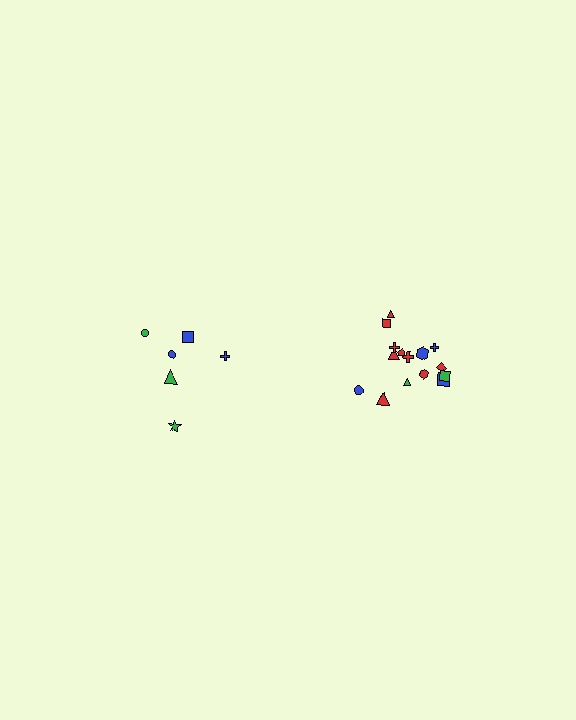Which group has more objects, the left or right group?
The right group.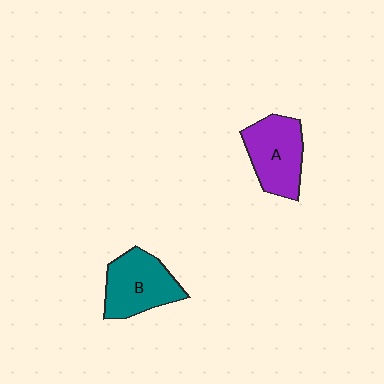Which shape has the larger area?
Shape B (teal).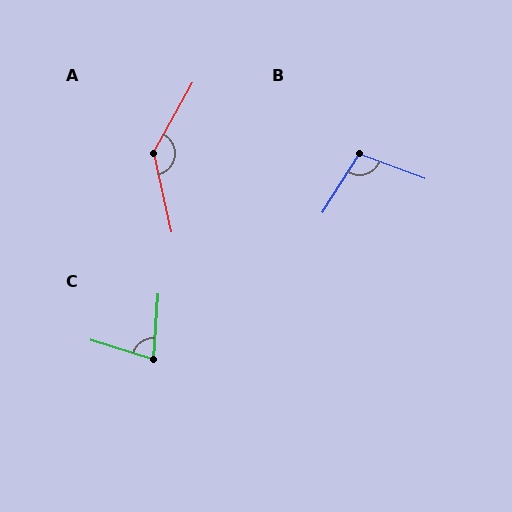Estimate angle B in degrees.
Approximately 103 degrees.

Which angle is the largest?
A, at approximately 138 degrees.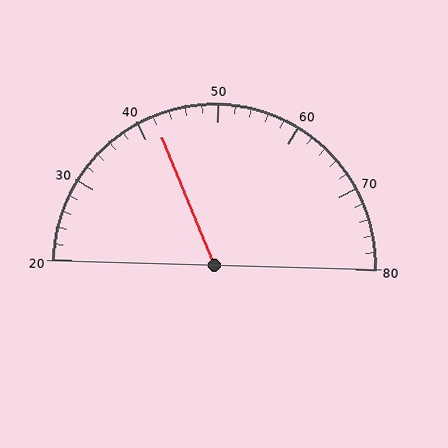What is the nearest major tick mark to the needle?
The nearest major tick mark is 40.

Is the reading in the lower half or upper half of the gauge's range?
The reading is in the lower half of the range (20 to 80).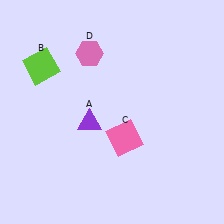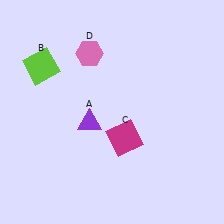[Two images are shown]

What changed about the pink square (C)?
In Image 1, C is pink. In Image 2, it changed to magenta.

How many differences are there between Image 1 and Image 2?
There is 1 difference between the two images.